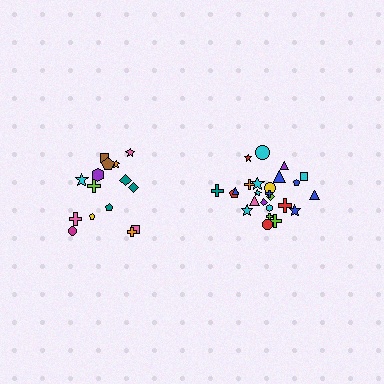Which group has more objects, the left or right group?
The right group.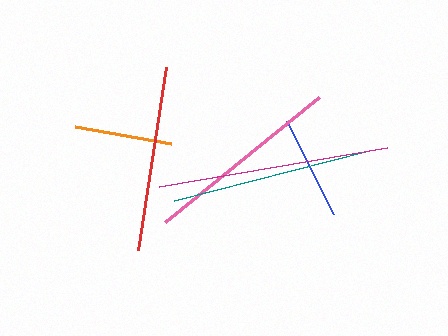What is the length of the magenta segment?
The magenta segment is approximately 231 pixels long.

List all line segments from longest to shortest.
From longest to shortest: magenta, teal, pink, red, blue, orange.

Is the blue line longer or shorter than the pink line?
The pink line is longer than the blue line.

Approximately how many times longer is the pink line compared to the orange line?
The pink line is approximately 2.0 times the length of the orange line.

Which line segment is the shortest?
The orange line is the shortest at approximately 97 pixels.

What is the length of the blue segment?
The blue segment is approximately 104 pixels long.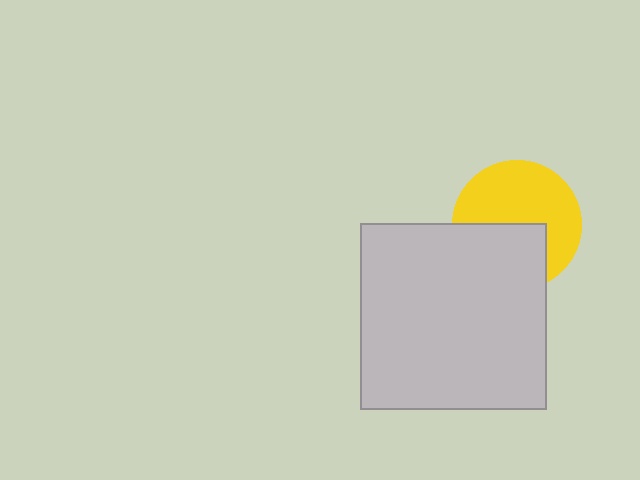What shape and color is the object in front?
The object in front is a light gray square.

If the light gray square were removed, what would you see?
You would see the complete yellow circle.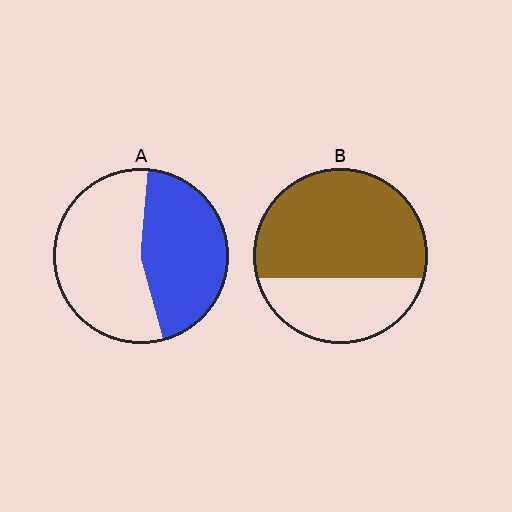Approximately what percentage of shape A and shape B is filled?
A is approximately 45% and B is approximately 65%.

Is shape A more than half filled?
No.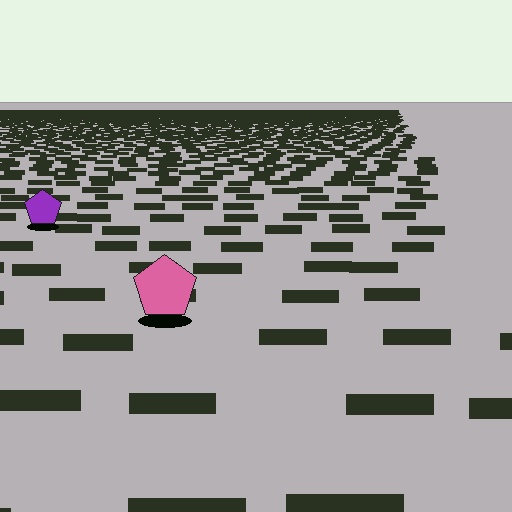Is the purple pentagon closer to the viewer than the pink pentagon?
No. The pink pentagon is closer — you can tell from the texture gradient: the ground texture is coarser near it.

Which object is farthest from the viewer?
The purple pentagon is farthest from the viewer. It appears smaller and the ground texture around it is denser.